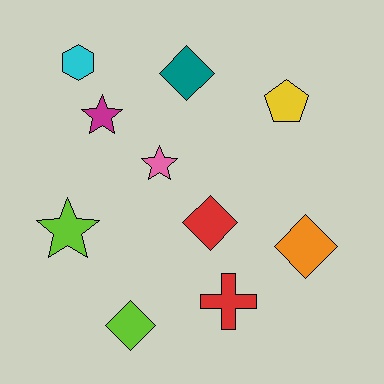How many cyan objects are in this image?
There is 1 cyan object.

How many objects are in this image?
There are 10 objects.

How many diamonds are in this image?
There are 4 diamonds.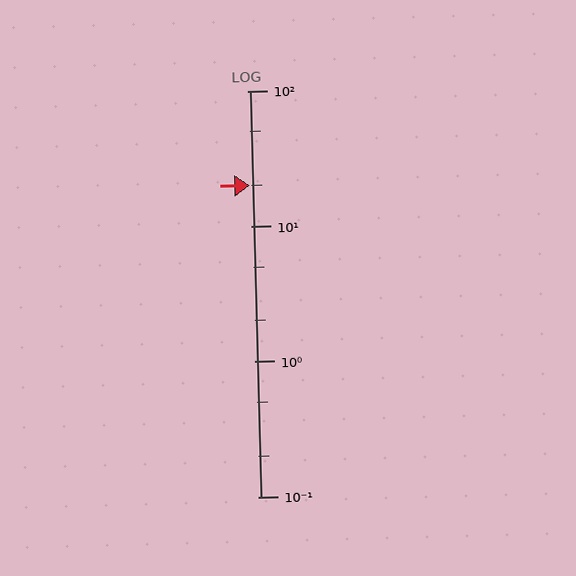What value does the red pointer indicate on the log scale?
The pointer indicates approximately 20.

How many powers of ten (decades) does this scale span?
The scale spans 3 decades, from 0.1 to 100.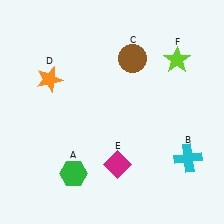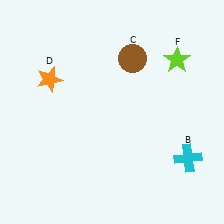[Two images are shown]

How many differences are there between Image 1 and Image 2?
There are 2 differences between the two images.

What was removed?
The green hexagon (A), the magenta diamond (E) were removed in Image 2.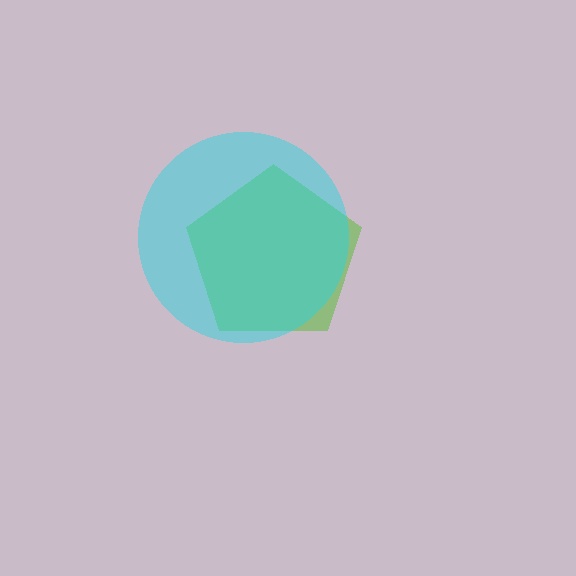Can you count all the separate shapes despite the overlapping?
Yes, there are 2 separate shapes.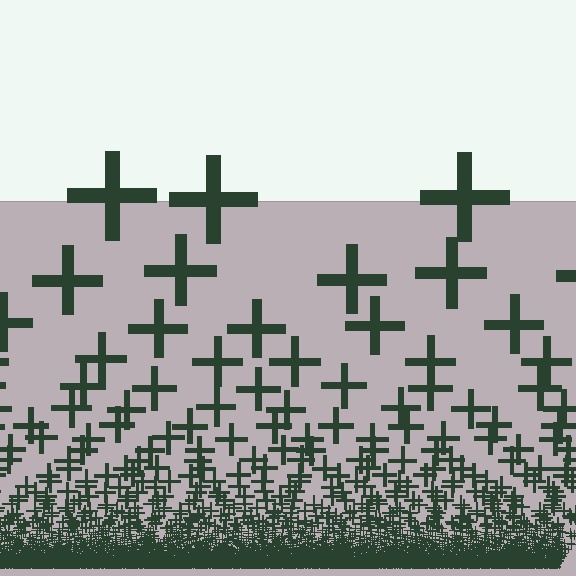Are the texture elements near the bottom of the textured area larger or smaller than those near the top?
Smaller. The gradient is inverted — elements near the bottom are smaller and denser.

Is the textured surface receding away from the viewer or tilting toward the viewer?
The surface appears to tilt toward the viewer. Texture elements get larger and sparser toward the top.